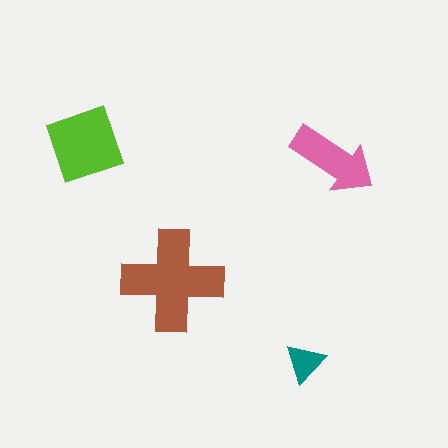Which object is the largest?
The brown cross.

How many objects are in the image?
There are 4 objects in the image.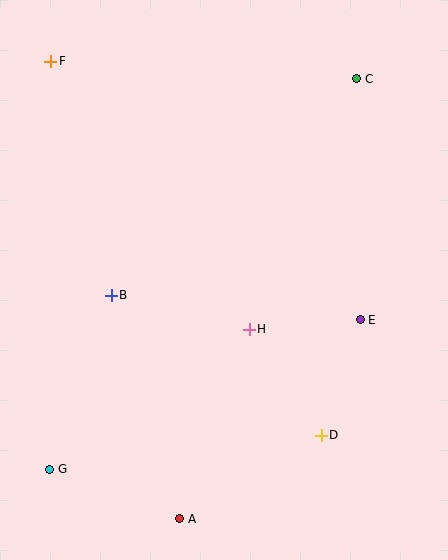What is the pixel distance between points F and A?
The distance between F and A is 475 pixels.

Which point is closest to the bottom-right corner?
Point D is closest to the bottom-right corner.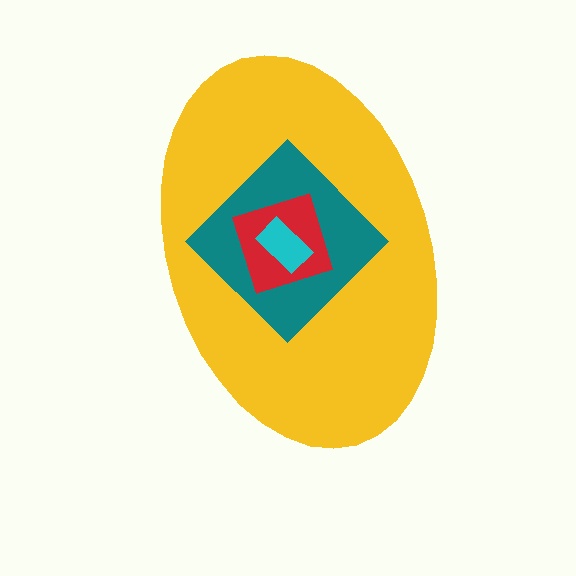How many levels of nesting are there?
4.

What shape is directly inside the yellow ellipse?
The teal diamond.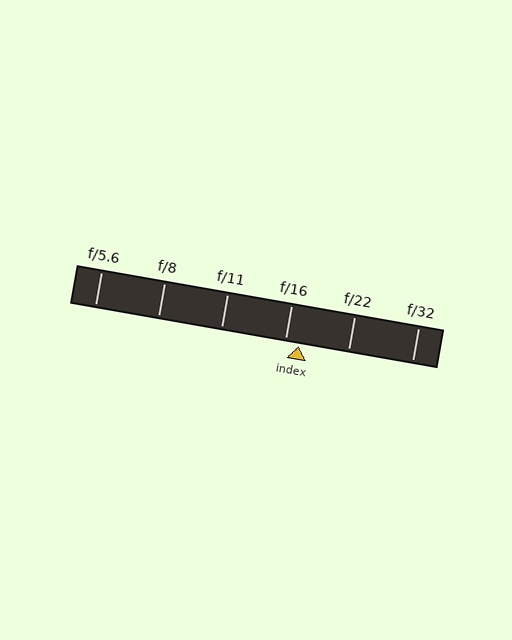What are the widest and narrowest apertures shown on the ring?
The widest aperture shown is f/5.6 and the narrowest is f/32.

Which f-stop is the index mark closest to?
The index mark is closest to f/16.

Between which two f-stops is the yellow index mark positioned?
The index mark is between f/16 and f/22.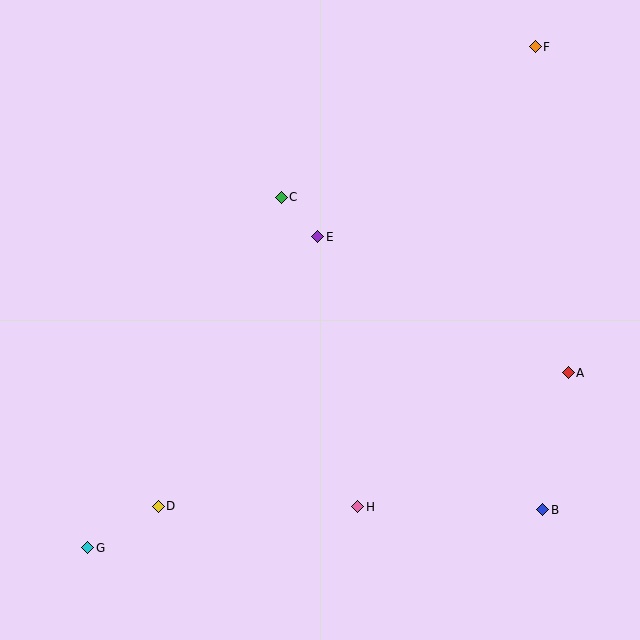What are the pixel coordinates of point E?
Point E is at (318, 237).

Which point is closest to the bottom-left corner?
Point G is closest to the bottom-left corner.